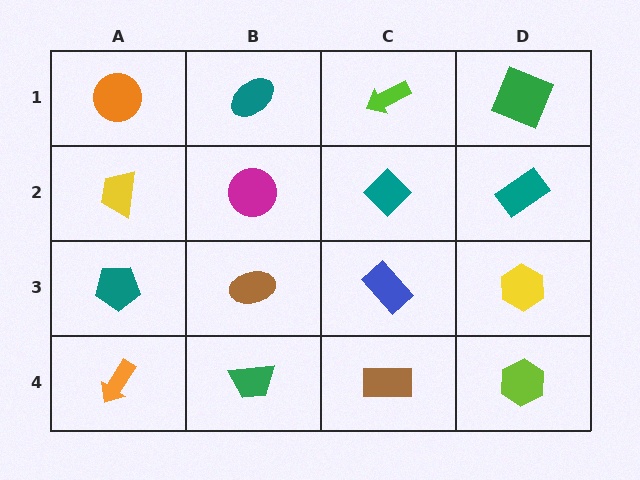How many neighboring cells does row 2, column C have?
4.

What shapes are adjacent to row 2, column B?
A teal ellipse (row 1, column B), a brown ellipse (row 3, column B), a yellow trapezoid (row 2, column A), a teal diamond (row 2, column C).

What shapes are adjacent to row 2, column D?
A green square (row 1, column D), a yellow hexagon (row 3, column D), a teal diamond (row 2, column C).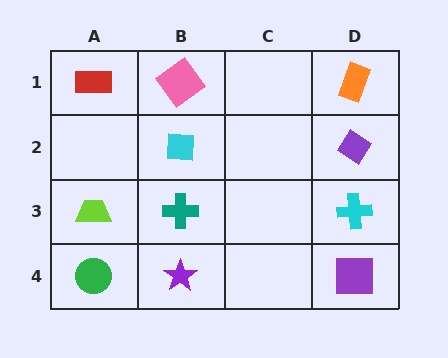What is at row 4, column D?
A purple square.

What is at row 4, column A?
A green circle.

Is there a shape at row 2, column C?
No, that cell is empty.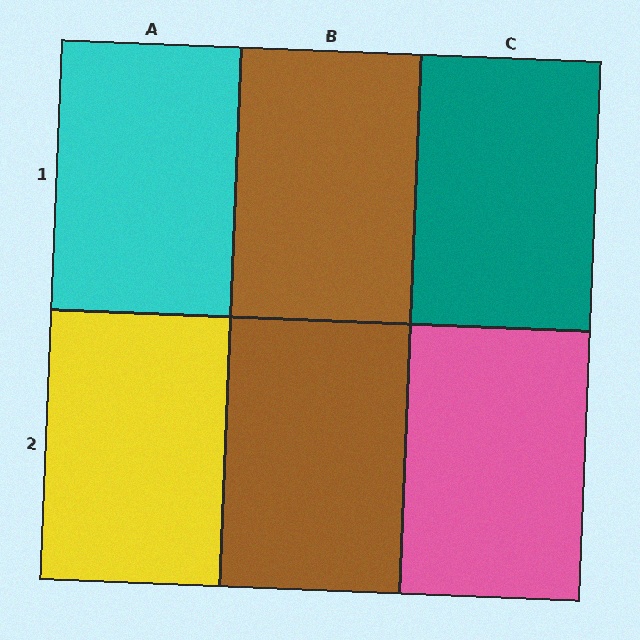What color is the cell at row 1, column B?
Brown.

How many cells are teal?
1 cell is teal.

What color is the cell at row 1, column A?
Cyan.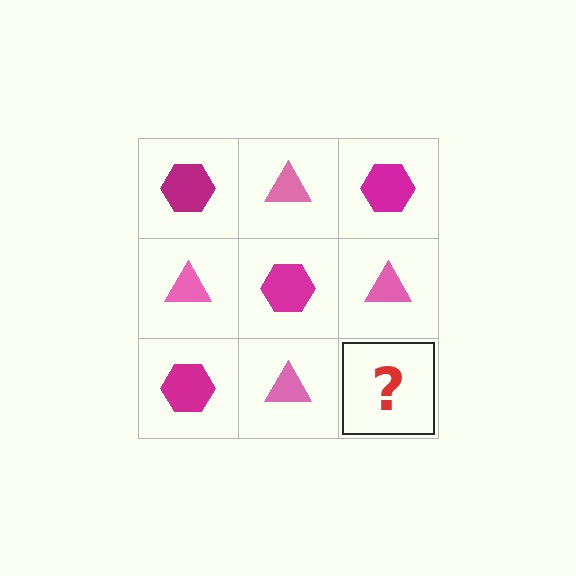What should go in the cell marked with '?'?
The missing cell should contain a magenta hexagon.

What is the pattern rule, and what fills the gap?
The rule is that it alternates magenta hexagon and pink triangle in a checkerboard pattern. The gap should be filled with a magenta hexagon.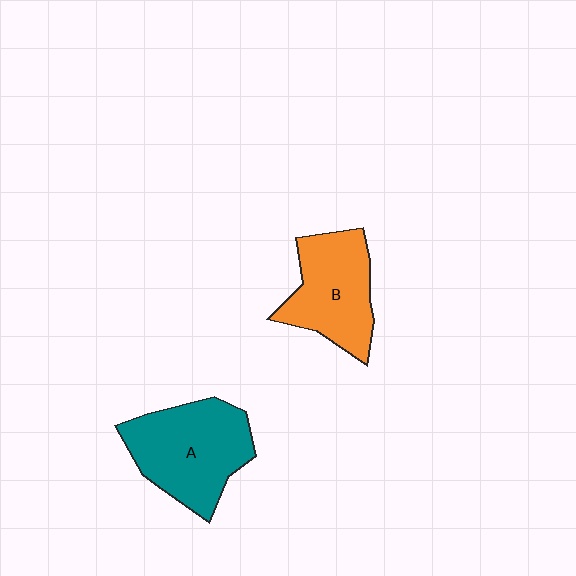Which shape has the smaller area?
Shape B (orange).